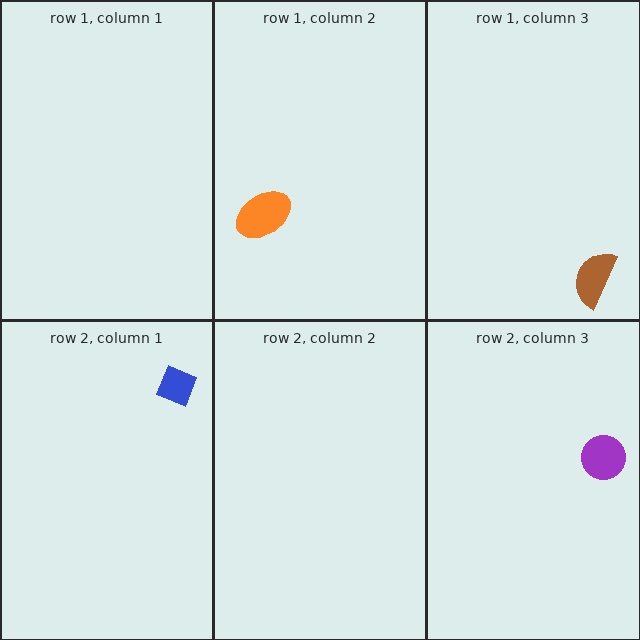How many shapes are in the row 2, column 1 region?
1.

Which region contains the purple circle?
The row 2, column 3 region.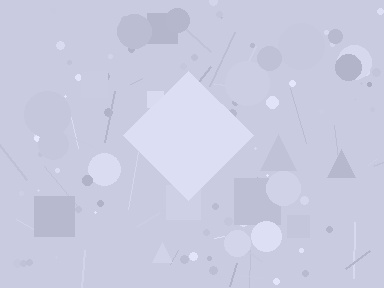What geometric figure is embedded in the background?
A diamond is embedded in the background.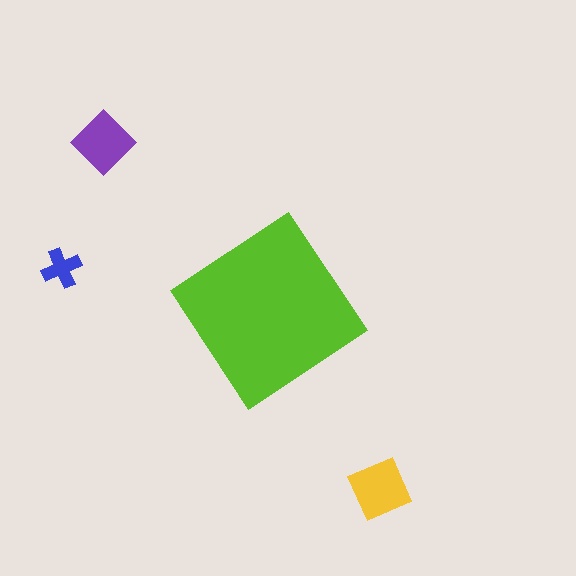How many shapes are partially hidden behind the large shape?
0 shapes are partially hidden.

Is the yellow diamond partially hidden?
No, the yellow diamond is fully visible.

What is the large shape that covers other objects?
A lime diamond.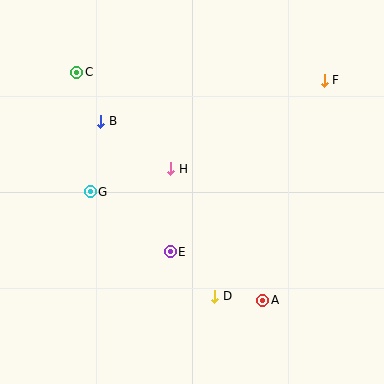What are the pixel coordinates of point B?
Point B is at (101, 121).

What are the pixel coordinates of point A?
Point A is at (263, 300).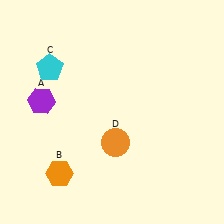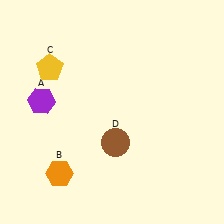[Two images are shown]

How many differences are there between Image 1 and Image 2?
There are 2 differences between the two images.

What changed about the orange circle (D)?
In Image 1, D is orange. In Image 2, it changed to brown.